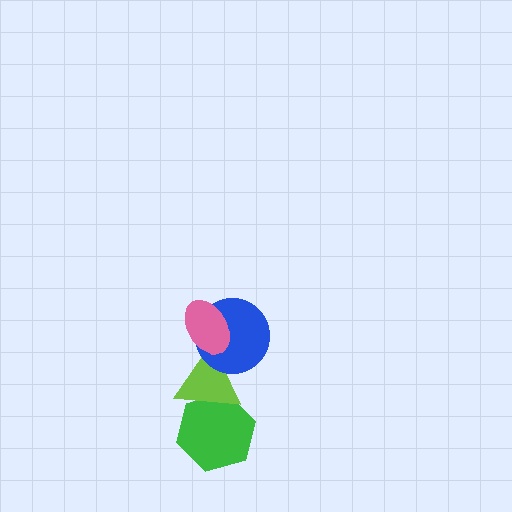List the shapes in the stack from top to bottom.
From top to bottom: the pink ellipse, the blue circle, the lime triangle, the green hexagon.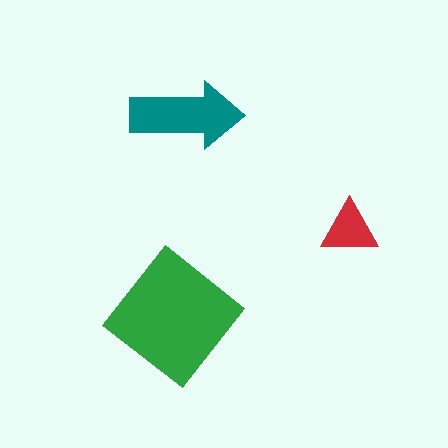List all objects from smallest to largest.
The red triangle, the teal arrow, the green diamond.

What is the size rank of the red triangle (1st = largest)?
3rd.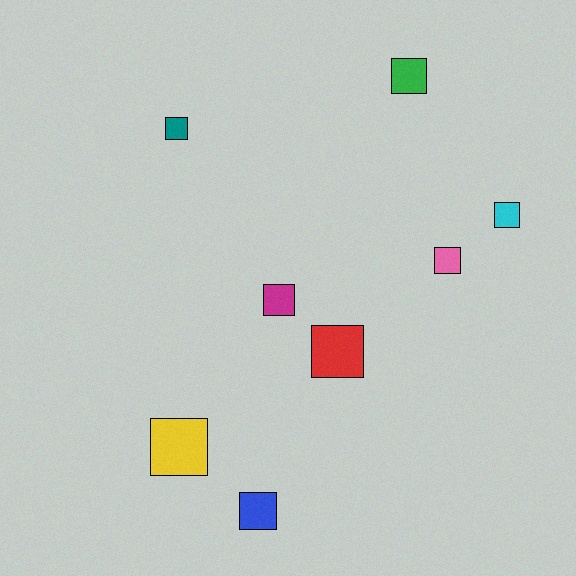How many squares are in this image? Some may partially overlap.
There are 8 squares.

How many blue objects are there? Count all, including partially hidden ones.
There is 1 blue object.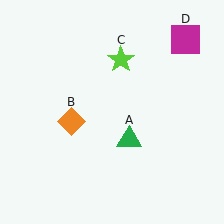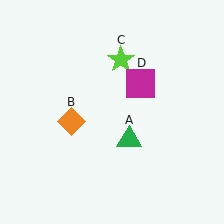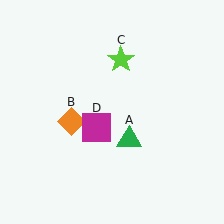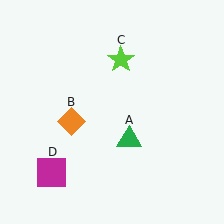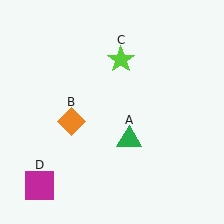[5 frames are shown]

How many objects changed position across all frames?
1 object changed position: magenta square (object D).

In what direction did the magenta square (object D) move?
The magenta square (object D) moved down and to the left.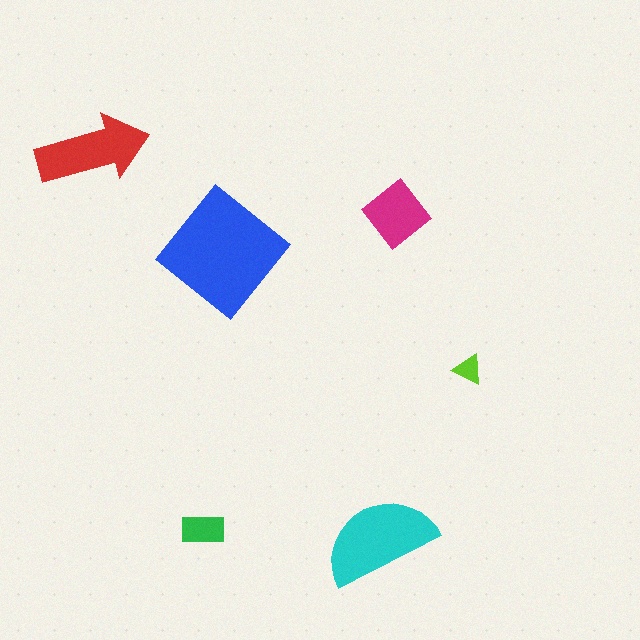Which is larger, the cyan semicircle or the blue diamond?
The blue diamond.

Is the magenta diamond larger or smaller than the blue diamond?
Smaller.